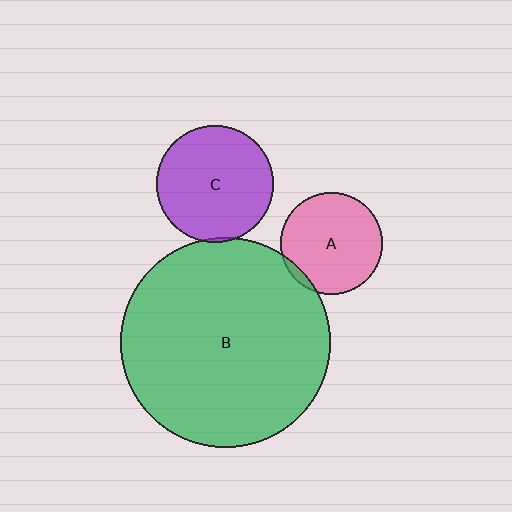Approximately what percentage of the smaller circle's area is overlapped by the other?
Approximately 5%.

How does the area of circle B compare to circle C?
Approximately 3.2 times.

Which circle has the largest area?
Circle B (green).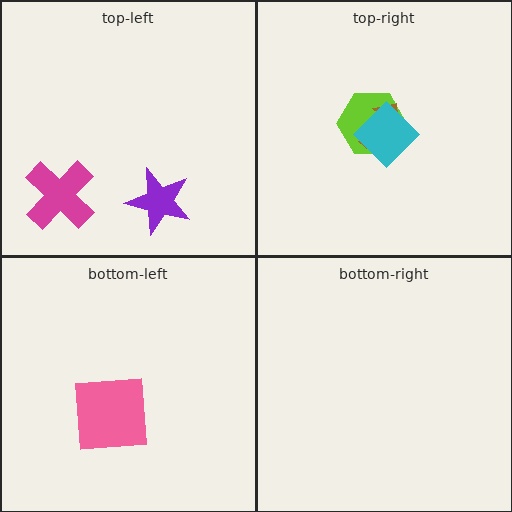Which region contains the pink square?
The bottom-left region.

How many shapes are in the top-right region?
3.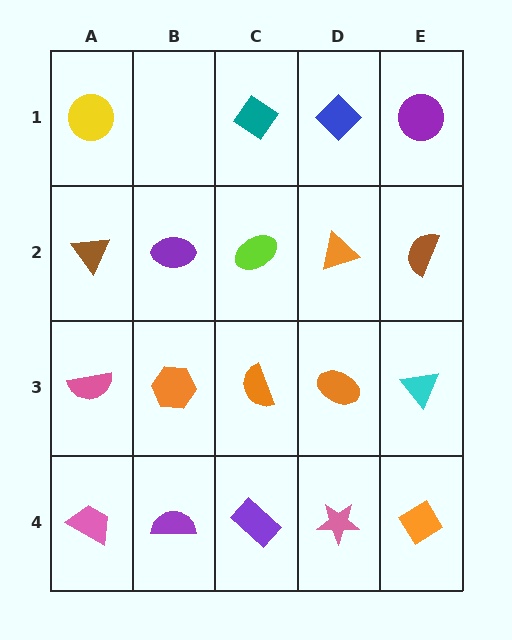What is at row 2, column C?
A lime ellipse.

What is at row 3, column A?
A pink semicircle.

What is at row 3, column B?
An orange hexagon.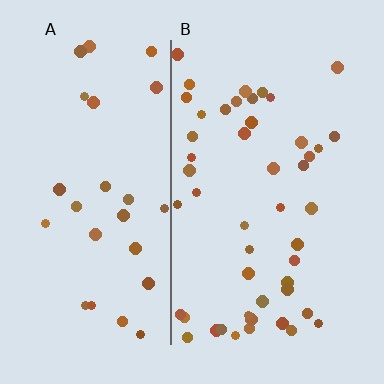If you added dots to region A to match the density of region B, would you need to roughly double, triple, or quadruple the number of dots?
Approximately double.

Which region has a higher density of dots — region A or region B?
B (the right).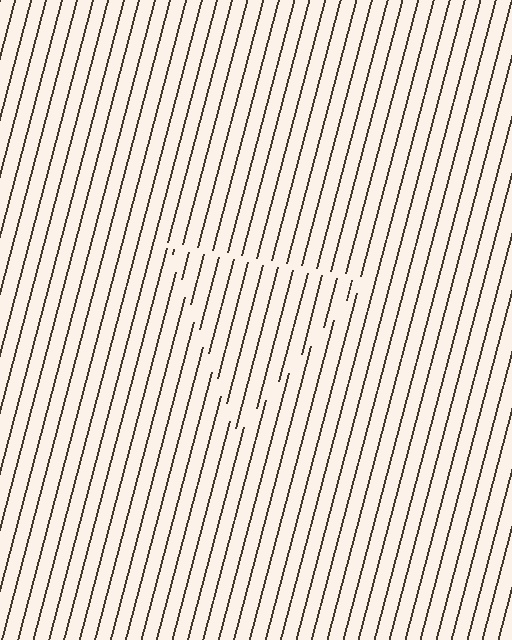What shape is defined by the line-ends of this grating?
An illusory triangle. The interior of the shape contains the same grating, shifted by half a period — the contour is defined by the phase discontinuity where line-ends from the inner and outer gratings abut.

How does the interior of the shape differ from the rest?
The interior of the shape contains the same grating, shifted by half a period — the contour is defined by the phase discontinuity where line-ends from the inner and outer gratings abut.